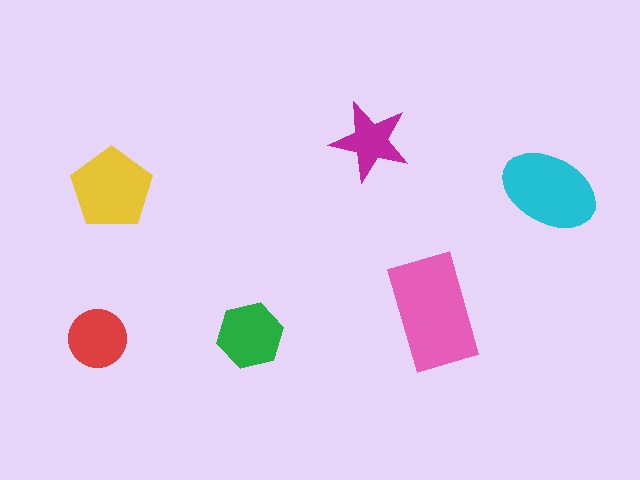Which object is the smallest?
The magenta star.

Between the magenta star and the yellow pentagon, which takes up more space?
The yellow pentagon.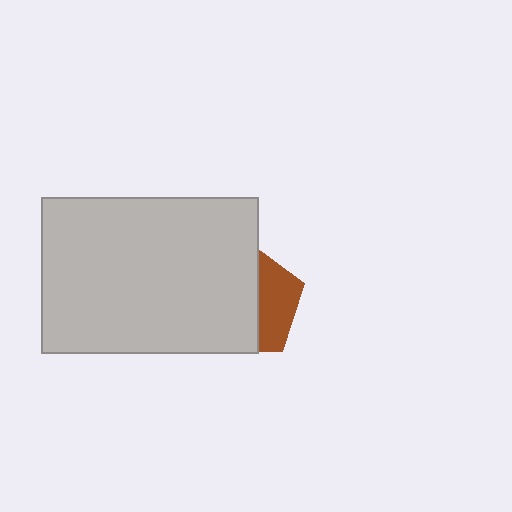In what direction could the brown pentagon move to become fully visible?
The brown pentagon could move right. That would shift it out from behind the light gray rectangle entirely.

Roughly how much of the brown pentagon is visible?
A small part of it is visible (roughly 35%).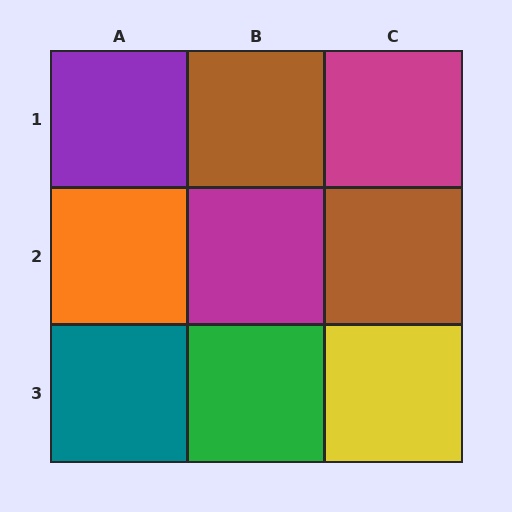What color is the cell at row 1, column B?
Brown.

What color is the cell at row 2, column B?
Magenta.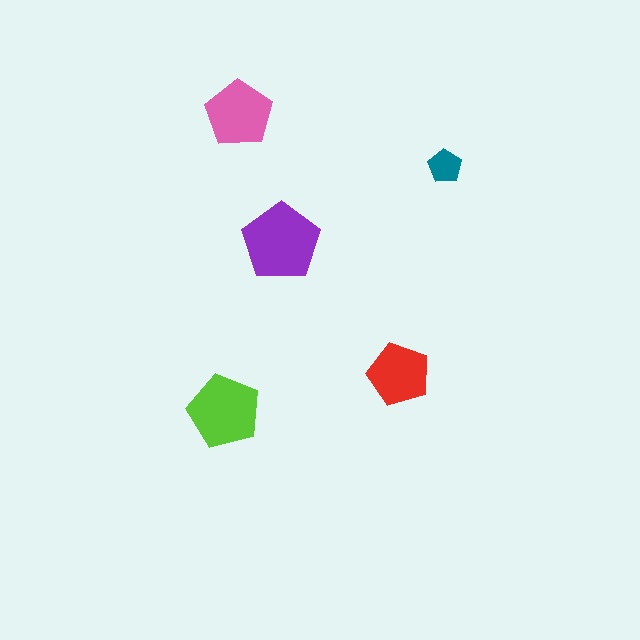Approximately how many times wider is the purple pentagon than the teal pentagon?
About 2.5 times wider.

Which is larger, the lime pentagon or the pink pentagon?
The lime one.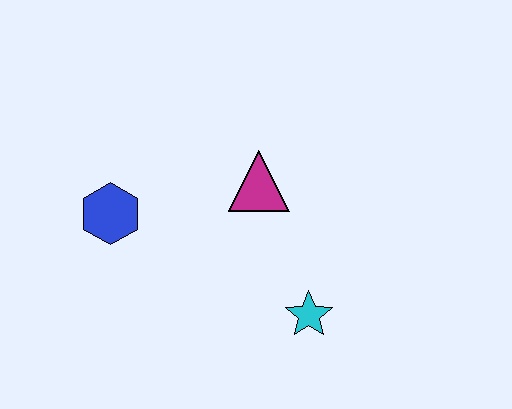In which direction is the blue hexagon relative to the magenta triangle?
The blue hexagon is to the left of the magenta triangle.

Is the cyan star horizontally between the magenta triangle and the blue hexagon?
No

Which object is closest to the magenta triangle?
The cyan star is closest to the magenta triangle.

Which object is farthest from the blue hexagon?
The cyan star is farthest from the blue hexagon.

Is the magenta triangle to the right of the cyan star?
No